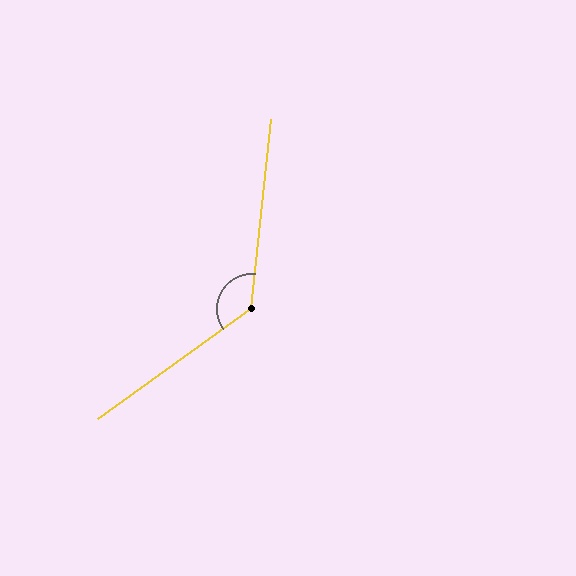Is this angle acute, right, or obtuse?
It is obtuse.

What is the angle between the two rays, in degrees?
Approximately 132 degrees.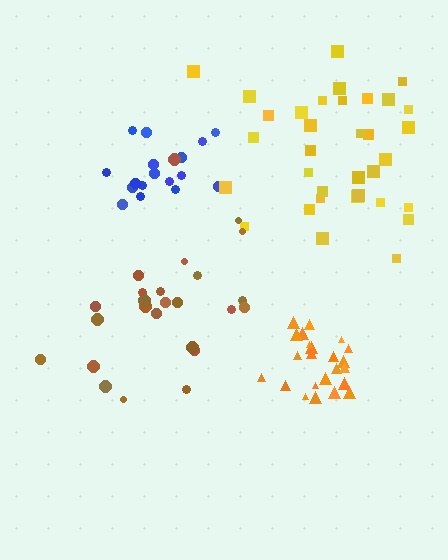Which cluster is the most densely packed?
Orange.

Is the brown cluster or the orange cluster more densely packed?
Orange.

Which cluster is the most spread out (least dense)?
Brown.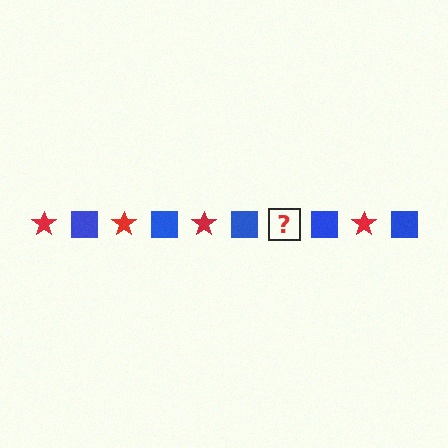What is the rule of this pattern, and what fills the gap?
The rule is that the pattern alternates between red star and blue square. The gap should be filled with a red star.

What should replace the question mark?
The question mark should be replaced with a red star.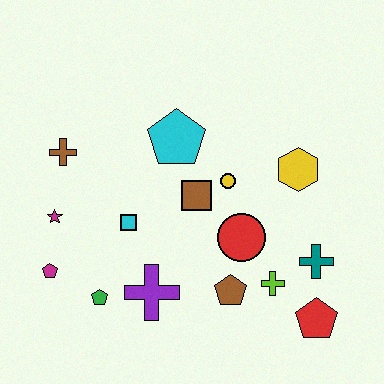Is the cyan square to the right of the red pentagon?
No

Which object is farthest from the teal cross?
The brown cross is farthest from the teal cross.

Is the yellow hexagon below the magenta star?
No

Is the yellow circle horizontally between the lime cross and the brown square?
Yes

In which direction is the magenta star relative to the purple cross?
The magenta star is to the left of the purple cross.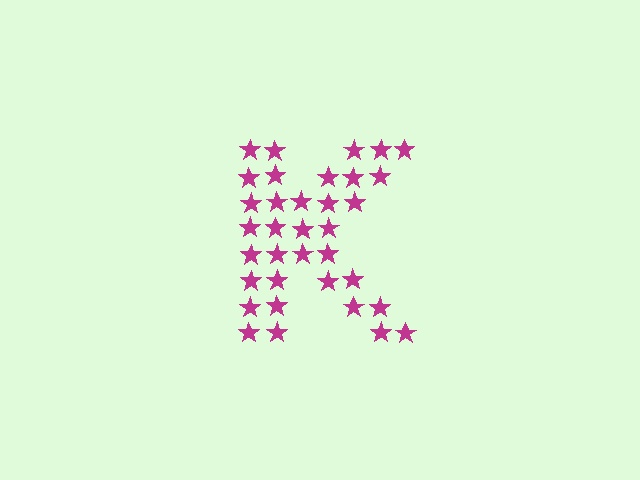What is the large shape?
The large shape is the letter K.